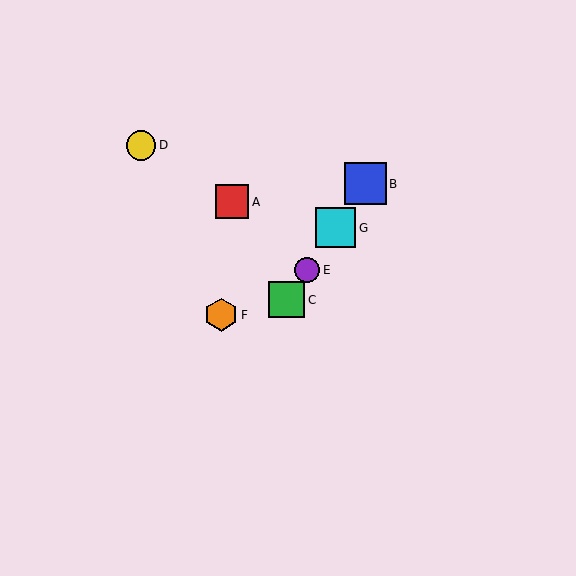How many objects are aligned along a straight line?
4 objects (B, C, E, G) are aligned along a straight line.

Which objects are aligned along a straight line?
Objects B, C, E, G are aligned along a straight line.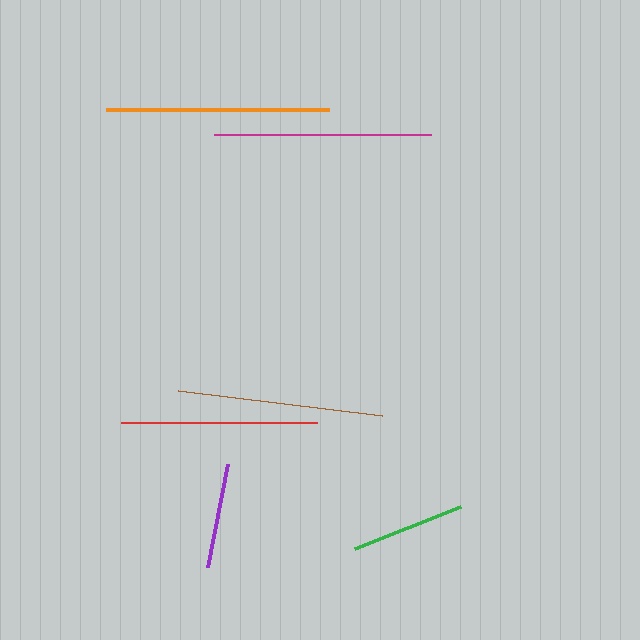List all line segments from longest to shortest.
From longest to shortest: orange, magenta, brown, red, green, purple.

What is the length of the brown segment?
The brown segment is approximately 205 pixels long.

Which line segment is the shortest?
The purple line is the shortest at approximately 105 pixels.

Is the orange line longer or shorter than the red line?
The orange line is longer than the red line.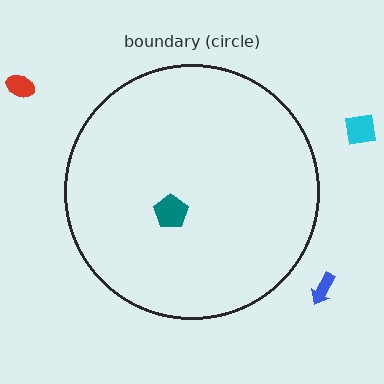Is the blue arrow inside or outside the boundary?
Outside.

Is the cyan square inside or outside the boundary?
Outside.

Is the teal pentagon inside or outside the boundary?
Inside.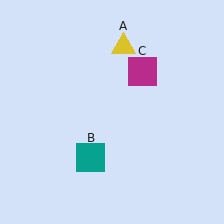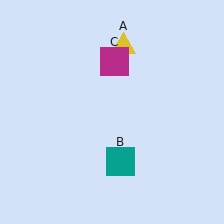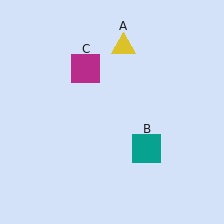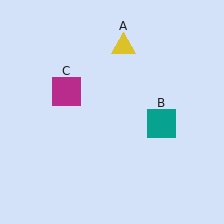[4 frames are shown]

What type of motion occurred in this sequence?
The teal square (object B), magenta square (object C) rotated counterclockwise around the center of the scene.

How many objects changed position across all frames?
2 objects changed position: teal square (object B), magenta square (object C).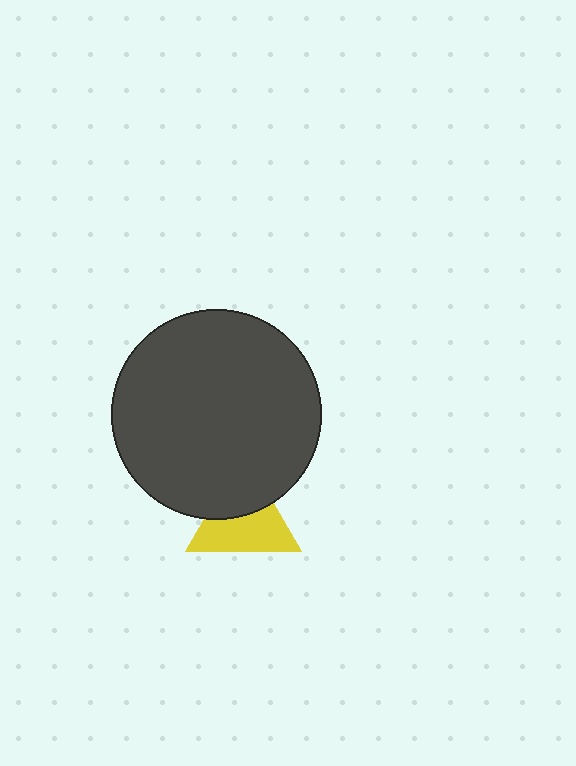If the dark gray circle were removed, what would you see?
You would see the complete yellow triangle.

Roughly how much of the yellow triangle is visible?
About half of it is visible (roughly 60%).